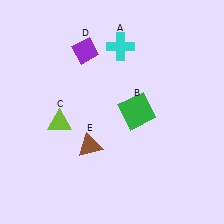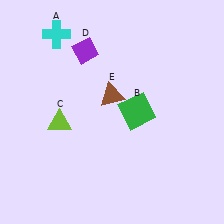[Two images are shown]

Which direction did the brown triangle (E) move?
The brown triangle (E) moved up.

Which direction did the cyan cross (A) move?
The cyan cross (A) moved left.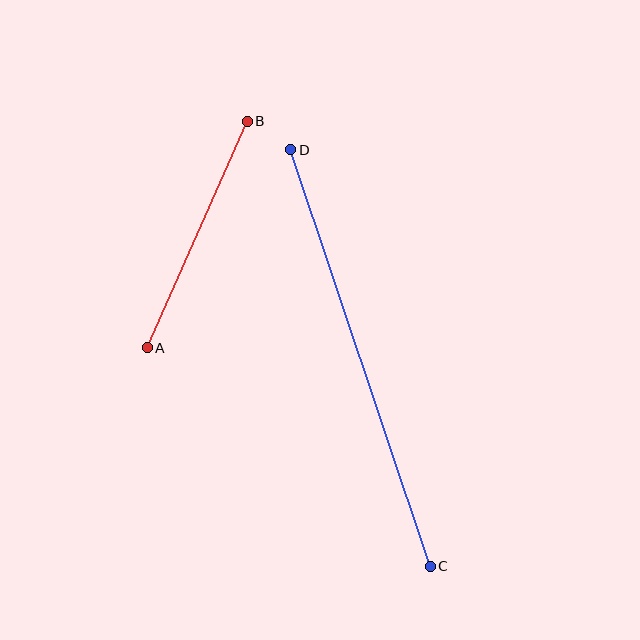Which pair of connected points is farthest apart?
Points C and D are farthest apart.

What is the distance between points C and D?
The distance is approximately 439 pixels.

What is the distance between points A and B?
The distance is approximately 248 pixels.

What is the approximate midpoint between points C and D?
The midpoint is at approximately (360, 358) pixels.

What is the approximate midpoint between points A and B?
The midpoint is at approximately (197, 235) pixels.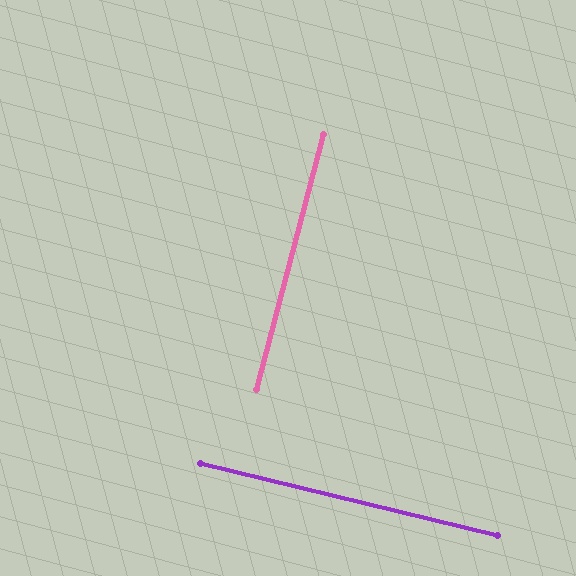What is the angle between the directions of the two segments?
Approximately 89 degrees.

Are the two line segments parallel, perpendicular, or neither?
Perpendicular — they meet at approximately 89°.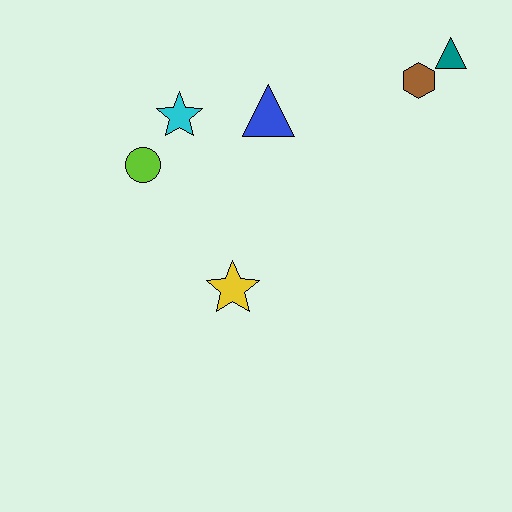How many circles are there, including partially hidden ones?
There is 1 circle.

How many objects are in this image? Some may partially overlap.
There are 6 objects.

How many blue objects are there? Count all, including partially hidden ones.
There is 1 blue object.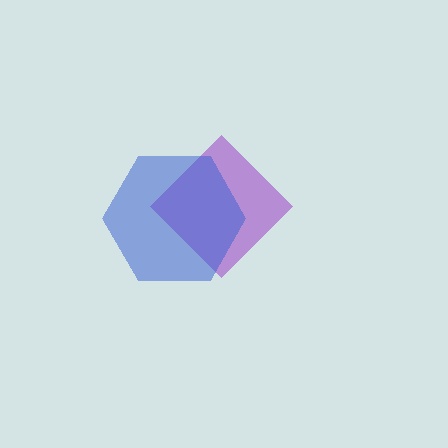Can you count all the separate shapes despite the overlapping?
Yes, there are 2 separate shapes.